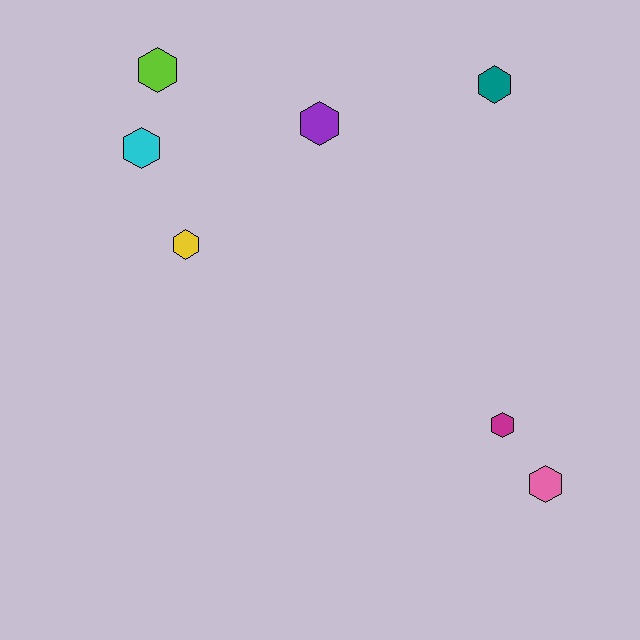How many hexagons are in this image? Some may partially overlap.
There are 7 hexagons.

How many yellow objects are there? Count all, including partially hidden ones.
There is 1 yellow object.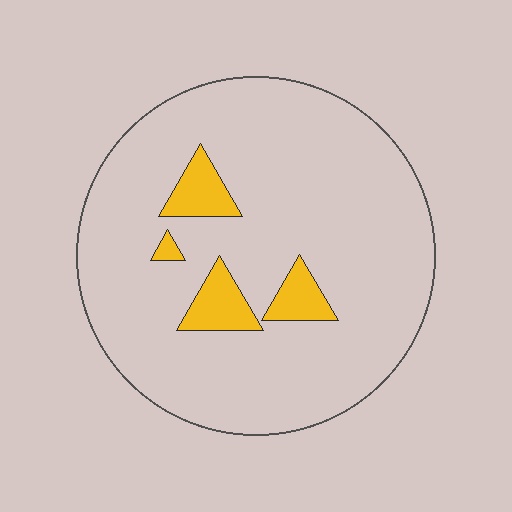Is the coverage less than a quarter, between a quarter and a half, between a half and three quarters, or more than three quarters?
Less than a quarter.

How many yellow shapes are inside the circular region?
4.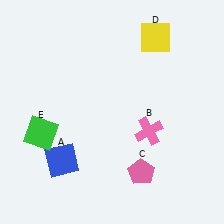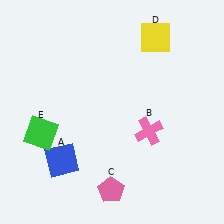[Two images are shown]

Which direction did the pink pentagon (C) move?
The pink pentagon (C) moved left.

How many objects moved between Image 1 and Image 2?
1 object moved between the two images.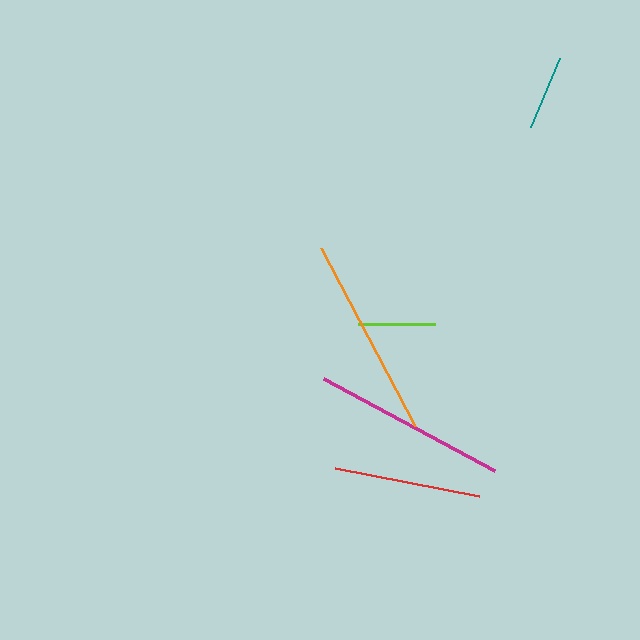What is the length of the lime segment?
The lime segment is approximately 78 pixels long.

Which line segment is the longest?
The orange line is the longest at approximately 201 pixels.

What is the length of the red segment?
The red segment is approximately 147 pixels long.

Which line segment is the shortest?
The teal line is the shortest at approximately 75 pixels.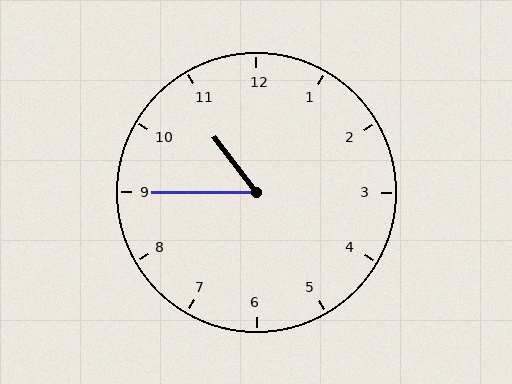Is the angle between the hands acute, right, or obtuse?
It is acute.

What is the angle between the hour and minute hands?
Approximately 52 degrees.